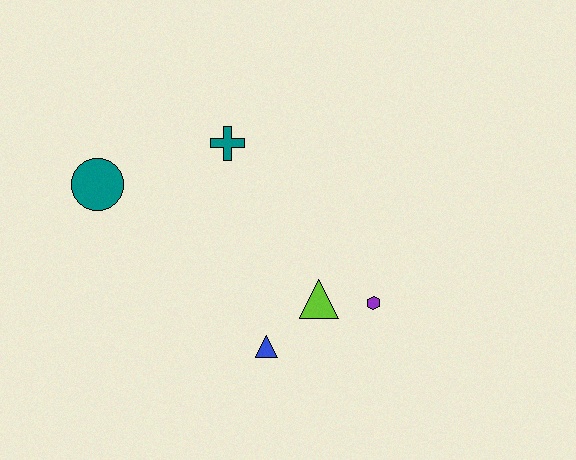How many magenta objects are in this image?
There are no magenta objects.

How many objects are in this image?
There are 5 objects.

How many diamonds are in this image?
There are no diamonds.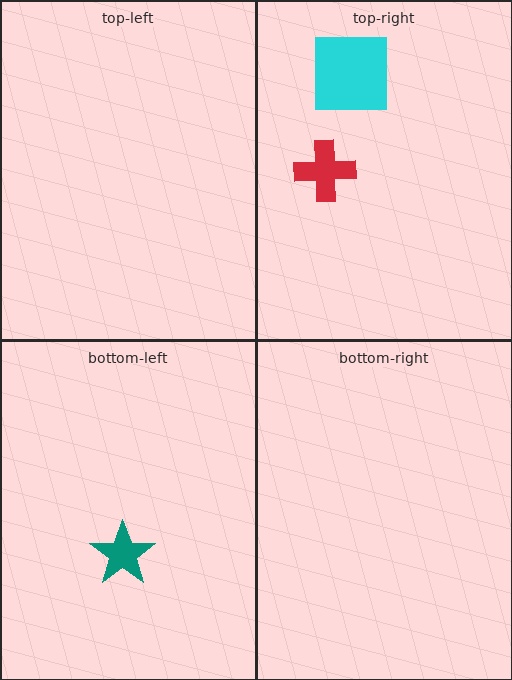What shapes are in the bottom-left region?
The teal star.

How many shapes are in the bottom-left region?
1.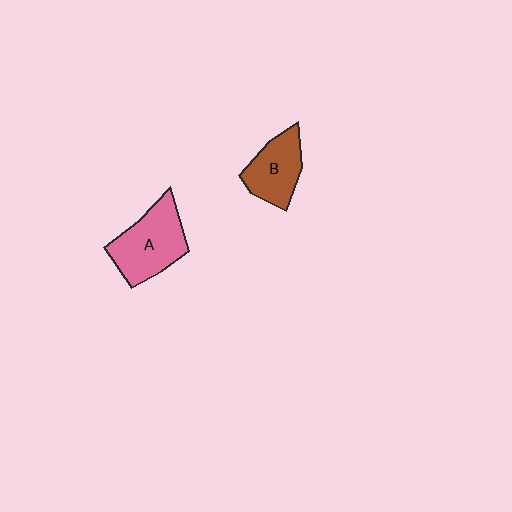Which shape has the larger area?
Shape A (pink).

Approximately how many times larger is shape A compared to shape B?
Approximately 1.3 times.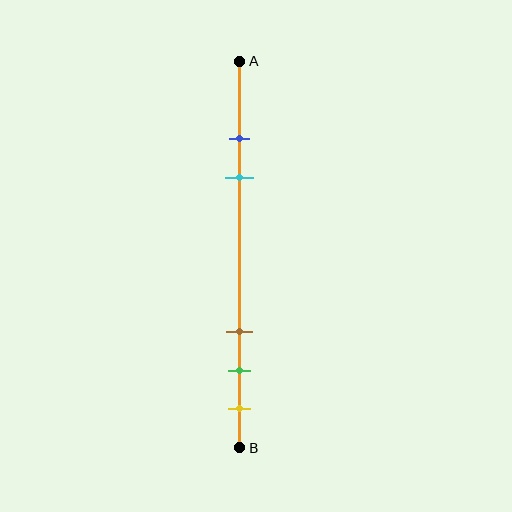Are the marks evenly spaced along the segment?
No, the marks are not evenly spaced.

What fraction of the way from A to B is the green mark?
The green mark is approximately 80% (0.8) of the way from A to B.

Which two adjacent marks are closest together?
The blue and cyan marks are the closest adjacent pair.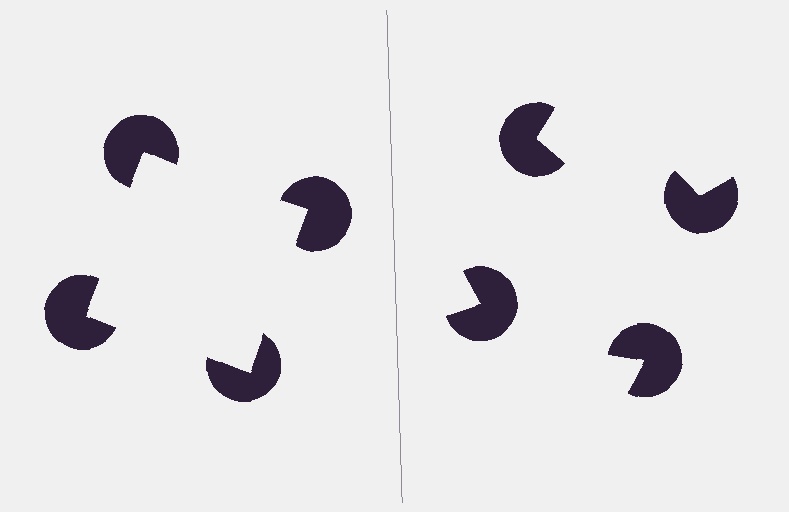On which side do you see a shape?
An illusory square appears on the left side. On the right side the wedge cuts are rotated, so no coherent shape forms.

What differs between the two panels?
The pac-man discs are positioned identically on both sides; only the wedge orientations differ. On the left they align to a square; on the right they are misaligned.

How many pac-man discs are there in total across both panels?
8 — 4 on each side.